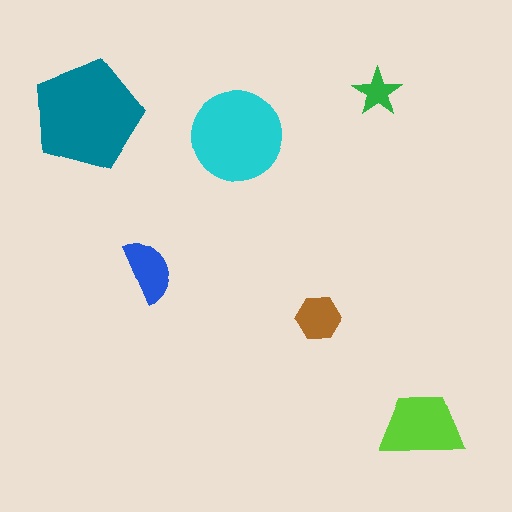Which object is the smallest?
The green star.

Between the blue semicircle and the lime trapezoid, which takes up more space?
The lime trapezoid.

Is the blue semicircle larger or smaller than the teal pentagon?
Smaller.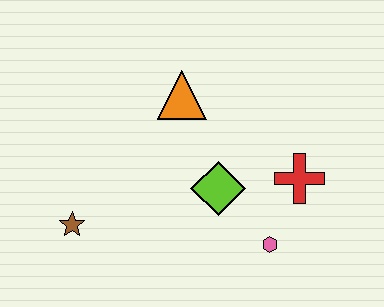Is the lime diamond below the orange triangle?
Yes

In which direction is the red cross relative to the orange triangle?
The red cross is to the right of the orange triangle.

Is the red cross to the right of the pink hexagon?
Yes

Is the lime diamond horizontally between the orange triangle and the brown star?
No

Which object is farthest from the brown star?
The red cross is farthest from the brown star.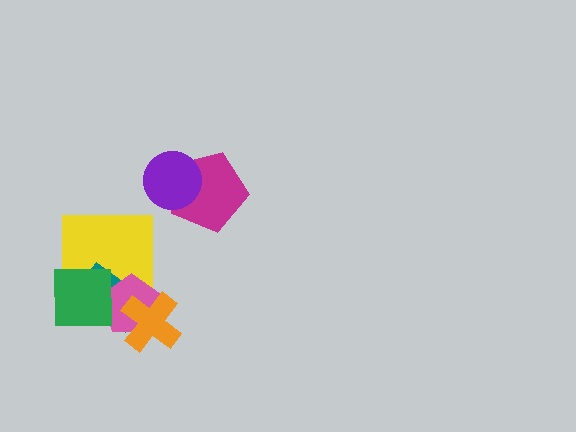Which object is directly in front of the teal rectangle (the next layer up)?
The pink pentagon is directly in front of the teal rectangle.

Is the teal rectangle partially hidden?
Yes, it is partially covered by another shape.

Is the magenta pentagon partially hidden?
Yes, it is partially covered by another shape.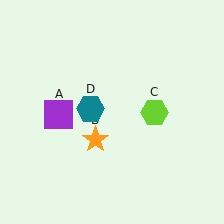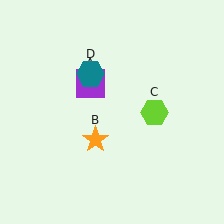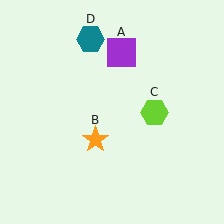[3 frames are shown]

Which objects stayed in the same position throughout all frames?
Orange star (object B) and lime hexagon (object C) remained stationary.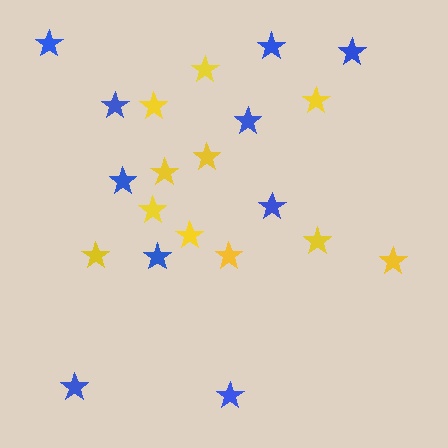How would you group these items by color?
There are 2 groups: one group of yellow stars (11) and one group of blue stars (10).